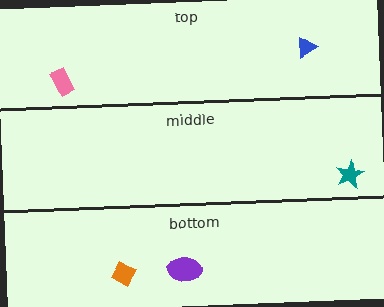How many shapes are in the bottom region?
2.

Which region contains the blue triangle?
The top region.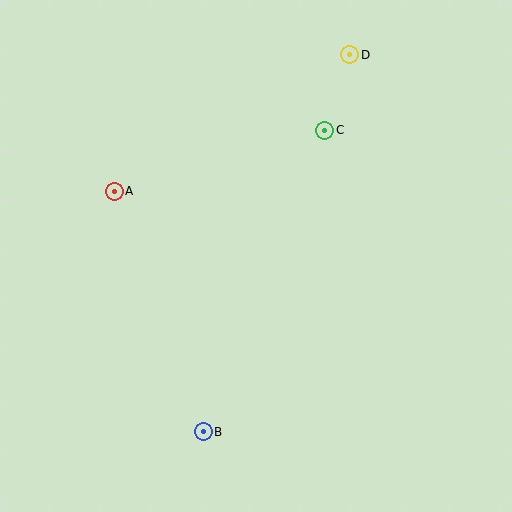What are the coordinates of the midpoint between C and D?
The midpoint between C and D is at (337, 93).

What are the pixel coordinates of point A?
Point A is at (114, 191).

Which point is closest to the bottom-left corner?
Point B is closest to the bottom-left corner.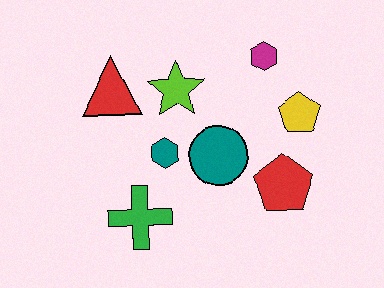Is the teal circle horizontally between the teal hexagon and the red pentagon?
Yes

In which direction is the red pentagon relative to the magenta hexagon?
The red pentagon is below the magenta hexagon.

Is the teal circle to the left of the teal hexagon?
No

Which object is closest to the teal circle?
The teal hexagon is closest to the teal circle.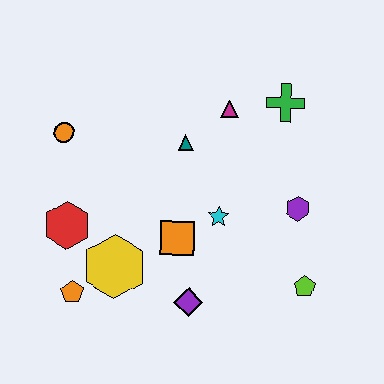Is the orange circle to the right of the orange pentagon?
No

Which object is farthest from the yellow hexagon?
The green cross is farthest from the yellow hexagon.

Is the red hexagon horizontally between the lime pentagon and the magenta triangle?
No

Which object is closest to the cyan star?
The orange square is closest to the cyan star.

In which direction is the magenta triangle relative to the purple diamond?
The magenta triangle is above the purple diamond.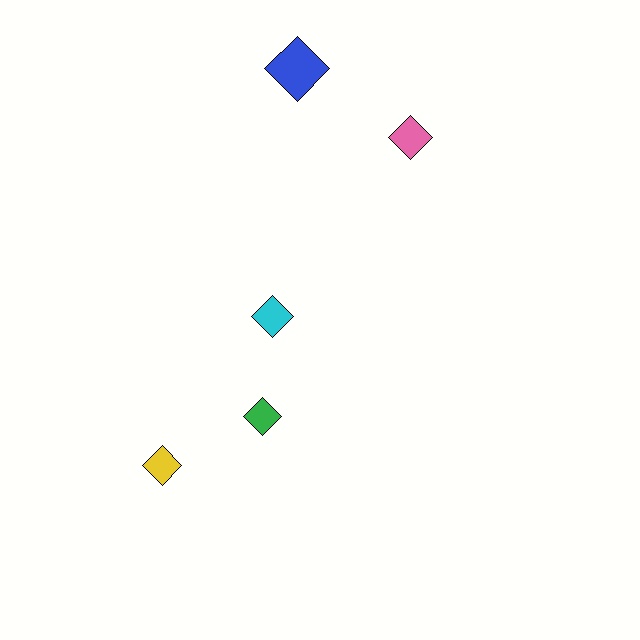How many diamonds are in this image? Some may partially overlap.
There are 5 diamonds.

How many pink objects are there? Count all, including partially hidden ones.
There is 1 pink object.